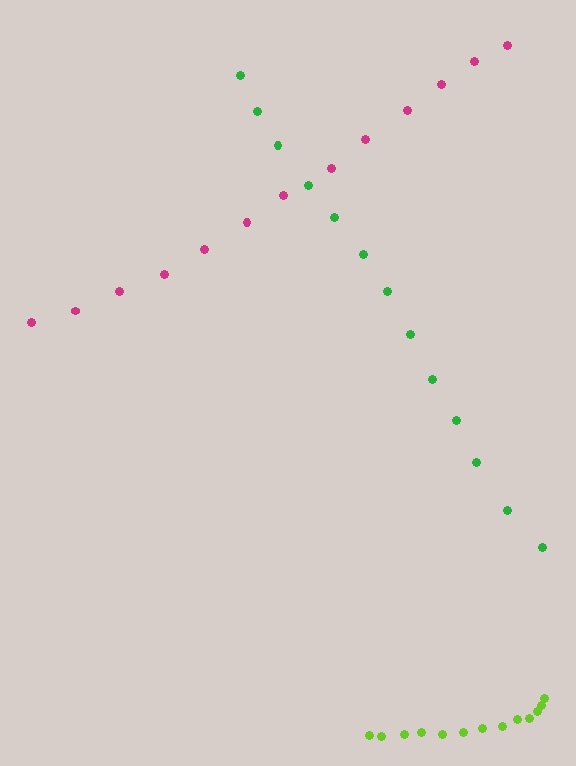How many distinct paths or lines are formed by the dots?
There are 3 distinct paths.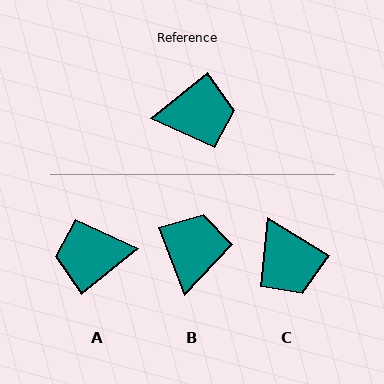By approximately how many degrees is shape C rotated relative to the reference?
Approximately 71 degrees clockwise.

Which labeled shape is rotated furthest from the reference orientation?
A, about 179 degrees away.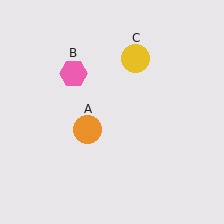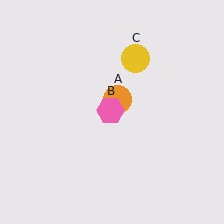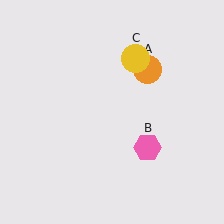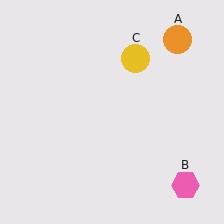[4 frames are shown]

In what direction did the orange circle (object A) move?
The orange circle (object A) moved up and to the right.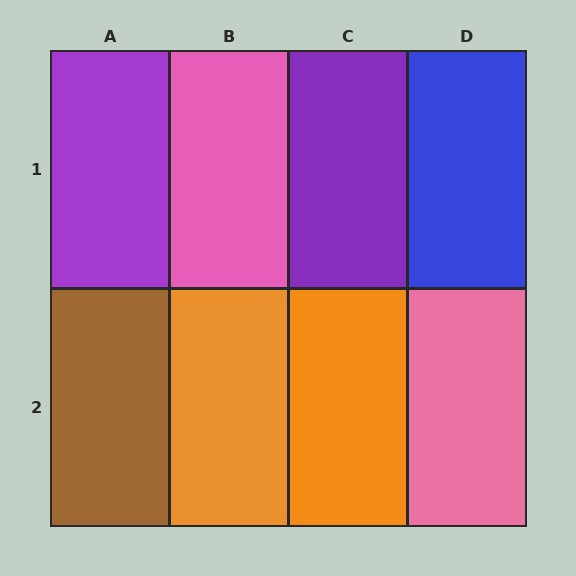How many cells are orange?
2 cells are orange.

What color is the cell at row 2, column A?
Brown.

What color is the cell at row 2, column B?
Orange.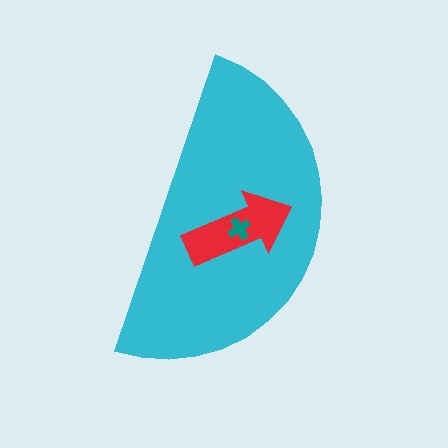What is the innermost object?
The teal cross.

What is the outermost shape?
The cyan semicircle.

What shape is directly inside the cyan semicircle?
The red arrow.